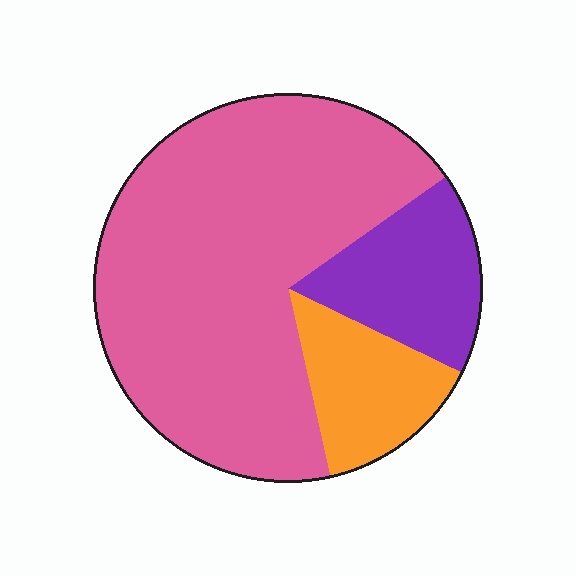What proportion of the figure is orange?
Orange covers roughly 15% of the figure.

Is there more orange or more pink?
Pink.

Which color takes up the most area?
Pink, at roughly 70%.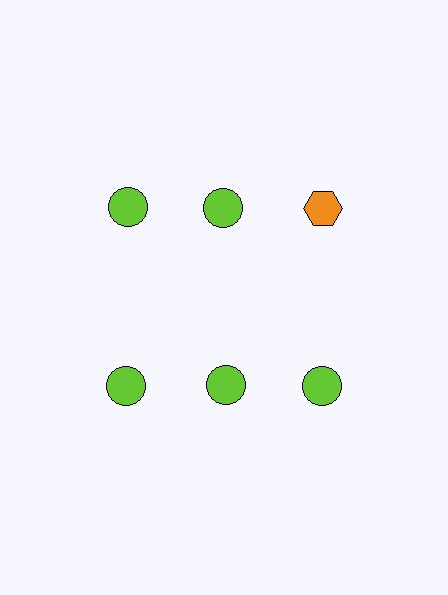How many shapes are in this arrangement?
There are 6 shapes arranged in a grid pattern.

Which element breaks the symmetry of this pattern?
The orange hexagon in the top row, center column breaks the symmetry. All other shapes are lime circles.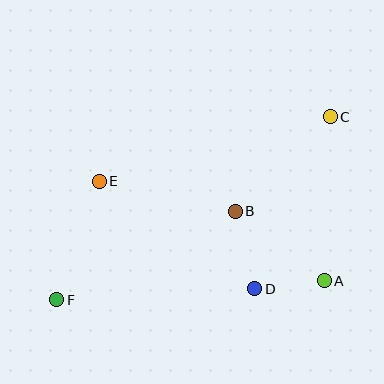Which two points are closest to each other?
Points A and D are closest to each other.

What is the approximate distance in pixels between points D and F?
The distance between D and F is approximately 198 pixels.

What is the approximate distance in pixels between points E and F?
The distance between E and F is approximately 126 pixels.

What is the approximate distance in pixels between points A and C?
The distance between A and C is approximately 164 pixels.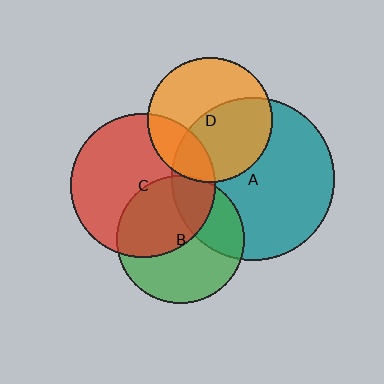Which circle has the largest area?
Circle A (teal).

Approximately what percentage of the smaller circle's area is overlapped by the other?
Approximately 30%.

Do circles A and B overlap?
Yes.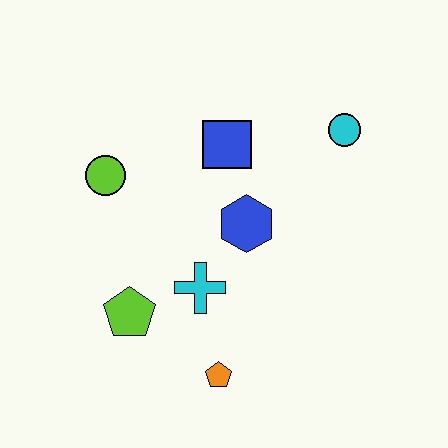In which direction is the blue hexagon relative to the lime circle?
The blue hexagon is to the right of the lime circle.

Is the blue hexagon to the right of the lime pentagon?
Yes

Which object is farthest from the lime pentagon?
The cyan circle is farthest from the lime pentagon.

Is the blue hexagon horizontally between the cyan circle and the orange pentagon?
Yes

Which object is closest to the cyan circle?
The blue square is closest to the cyan circle.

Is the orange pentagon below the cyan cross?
Yes